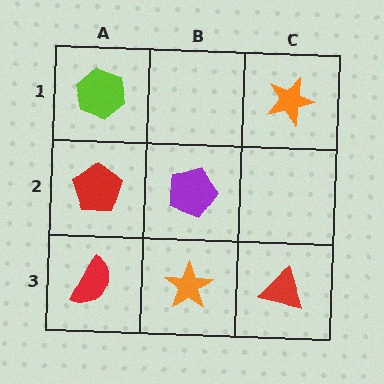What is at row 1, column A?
A lime hexagon.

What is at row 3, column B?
An orange star.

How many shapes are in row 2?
2 shapes.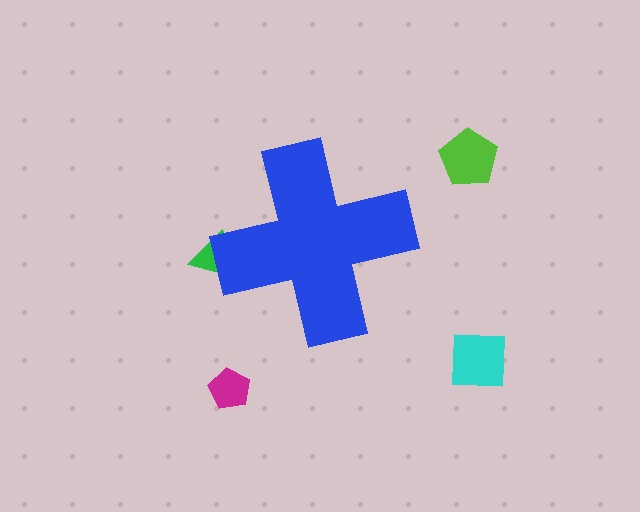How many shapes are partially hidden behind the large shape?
1 shape is partially hidden.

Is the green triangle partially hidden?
Yes, the green triangle is partially hidden behind the blue cross.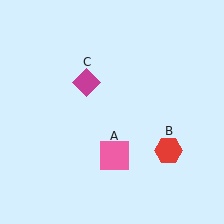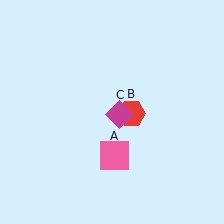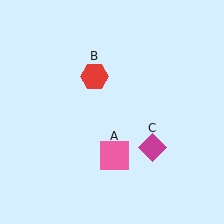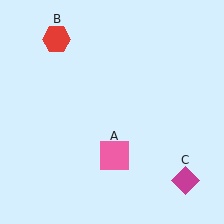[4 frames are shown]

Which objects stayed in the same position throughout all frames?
Pink square (object A) remained stationary.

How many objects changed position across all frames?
2 objects changed position: red hexagon (object B), magenta diamond (object C).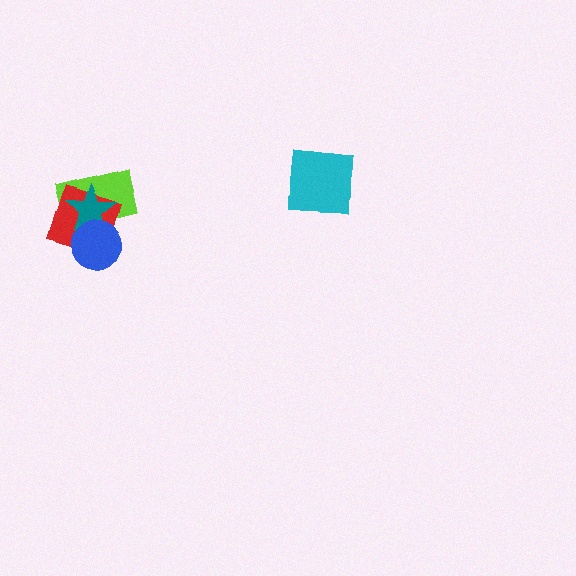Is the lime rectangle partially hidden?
Yes, it is partially covered by another shape.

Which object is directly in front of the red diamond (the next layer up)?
The teal star is directly in front of the red diamond.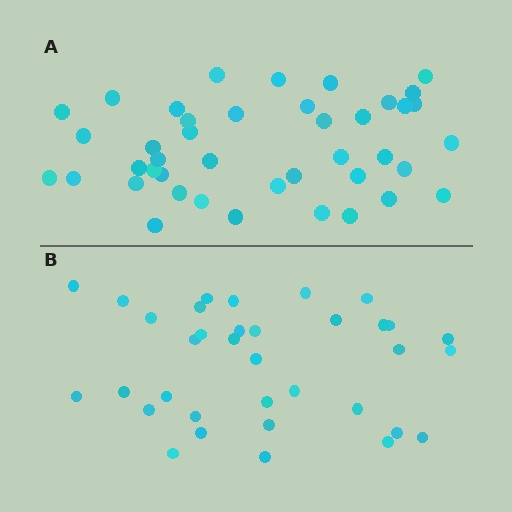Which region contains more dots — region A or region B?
Region A (the top region) has more dots.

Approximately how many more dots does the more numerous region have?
Region A has roughly 8 or so more dots than region B.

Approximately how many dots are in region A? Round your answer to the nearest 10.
About 40 dots. (The exact count is 42, which rounds to 40.)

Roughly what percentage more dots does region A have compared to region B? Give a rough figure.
About 20% more.